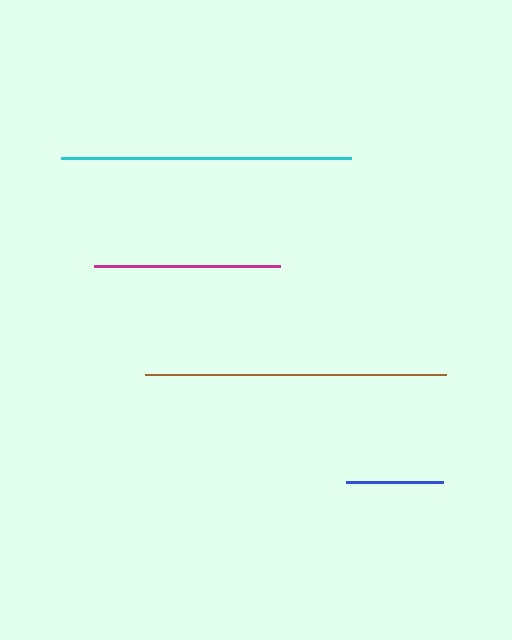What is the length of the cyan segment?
The cyan segment is approximately 291 pixels long.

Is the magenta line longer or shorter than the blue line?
The magenta line is longer than the blue line.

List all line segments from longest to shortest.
From longest to shortest: brown, cyan, magenta, blue.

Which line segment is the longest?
The brown line is the longest at approximately 300 pixels.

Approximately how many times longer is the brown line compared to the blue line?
The brown line is approximately 3.1 times the length of the blue line.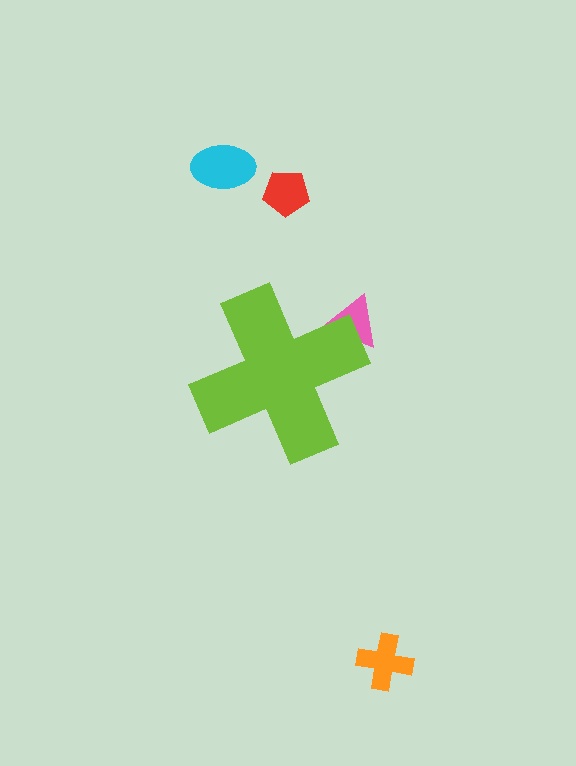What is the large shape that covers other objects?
A lime cross.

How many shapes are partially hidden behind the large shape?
1 shape is partially hidden.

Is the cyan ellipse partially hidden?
No, the cyan ellipse is fully visible.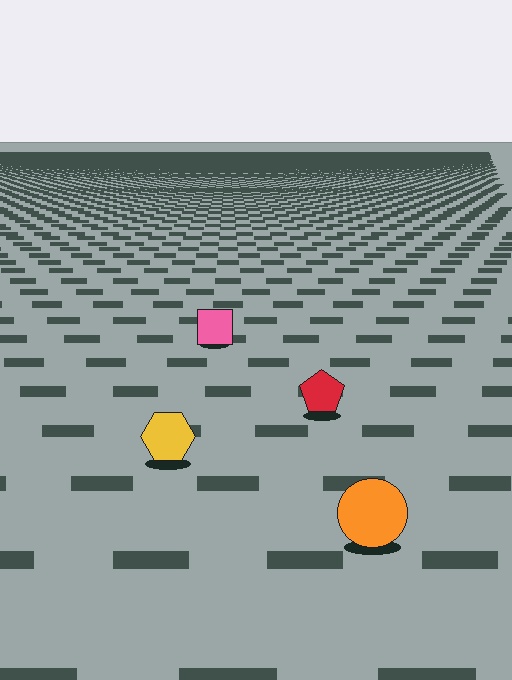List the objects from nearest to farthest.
From nearest to farthest: the orange circle, the yellow hexagon, the red pentagon, the pink square.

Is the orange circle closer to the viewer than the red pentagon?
Yes. The orange circle is closer — you can tell from the texture gradient: the ground texture is coarser near it.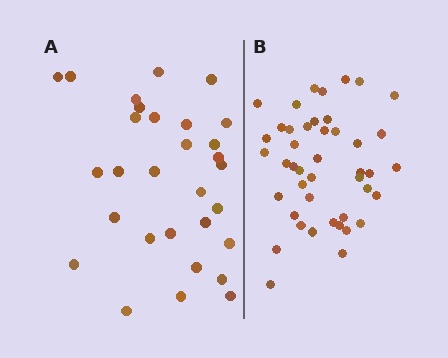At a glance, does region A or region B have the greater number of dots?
Region B (the right region) has more dots.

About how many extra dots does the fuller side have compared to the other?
Region B has approximately 15 more dots than region A.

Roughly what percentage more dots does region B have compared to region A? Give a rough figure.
About 45% more.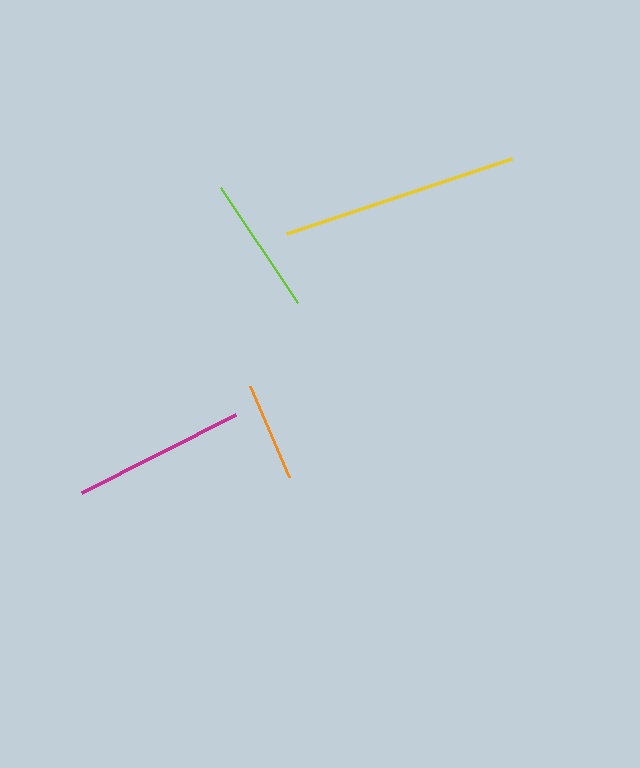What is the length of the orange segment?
The orange segment is approximately 99 pixels long.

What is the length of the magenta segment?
The magenta segment is approximately 173 pixels long.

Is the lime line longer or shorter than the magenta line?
The magenta line is longer than the lime line.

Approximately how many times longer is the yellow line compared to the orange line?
The yellow line is approximately 2.4 times the length of the orange line.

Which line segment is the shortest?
The orange line is the shortest at approximately 99 pixels.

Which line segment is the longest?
The yellow line is the longest at approximately 237 pixels.